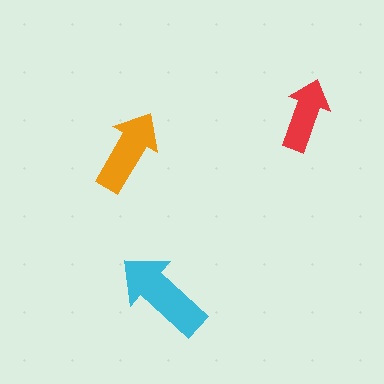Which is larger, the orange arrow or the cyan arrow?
The cyan one.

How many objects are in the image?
There are 3 objects in the image.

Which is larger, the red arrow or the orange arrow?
The orange one.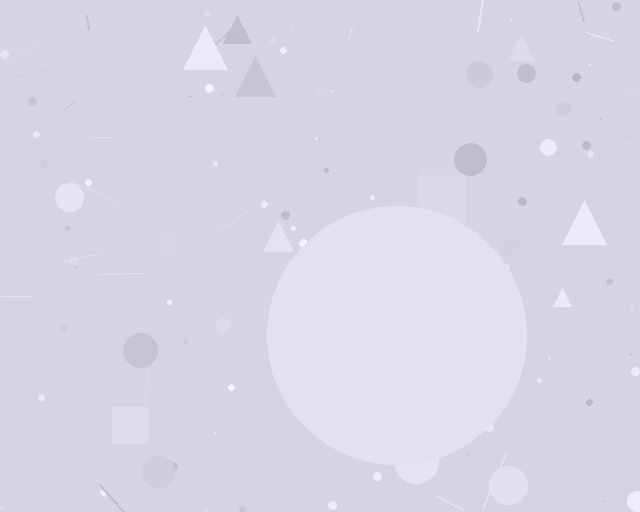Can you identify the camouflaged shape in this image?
The camouflaged shape is a circle.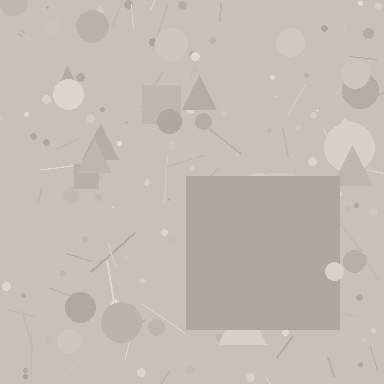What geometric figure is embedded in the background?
A square is embedded in the background.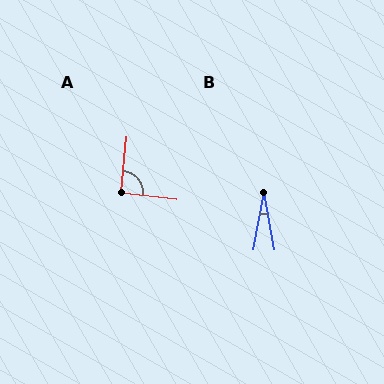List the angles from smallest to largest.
B (21°), A (92°).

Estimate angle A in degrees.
Approximately 92 degrees.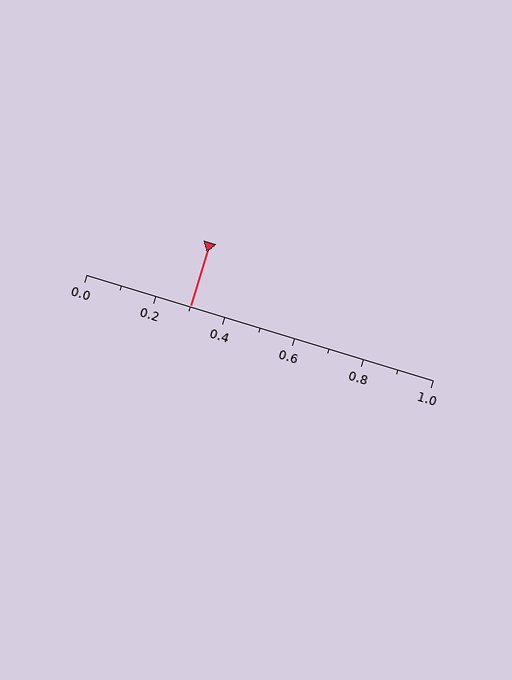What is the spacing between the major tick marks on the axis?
The major ticks are spaced 0.2 apart.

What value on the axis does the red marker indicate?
The marker indicates approximately 0.3.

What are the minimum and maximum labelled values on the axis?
The axis runs from 0.0 to 1.0.